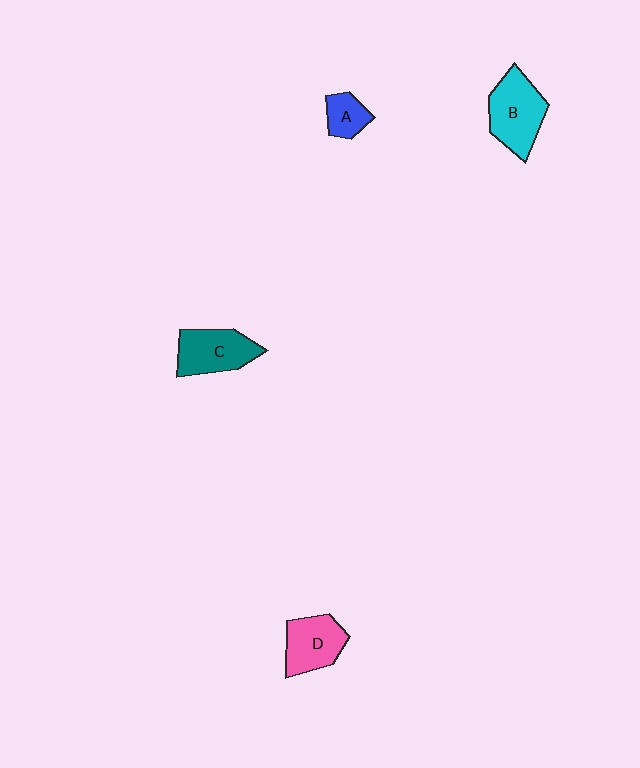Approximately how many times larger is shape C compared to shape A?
Approximately 2.0 times.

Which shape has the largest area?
Shape B (cyan).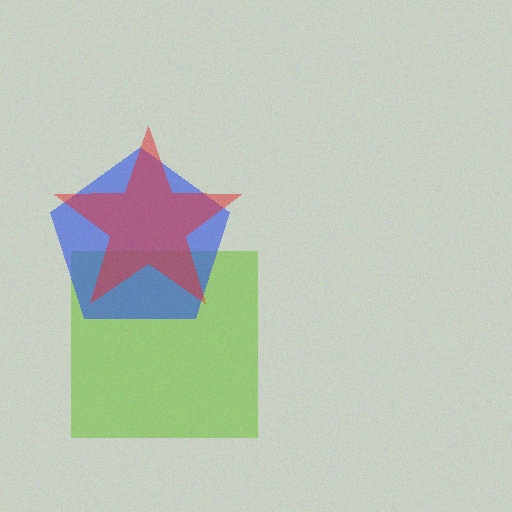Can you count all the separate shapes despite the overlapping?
Yes, there are 3 separate shapes.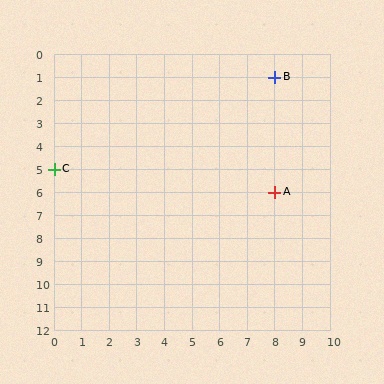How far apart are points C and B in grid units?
Points C and B are 8 columns and 4 rows apart (about 8.9 grid units diagonally).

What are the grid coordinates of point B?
Point B is at grid coordinates (8, 1).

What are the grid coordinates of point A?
Point A is at grid coordinates (8, 6).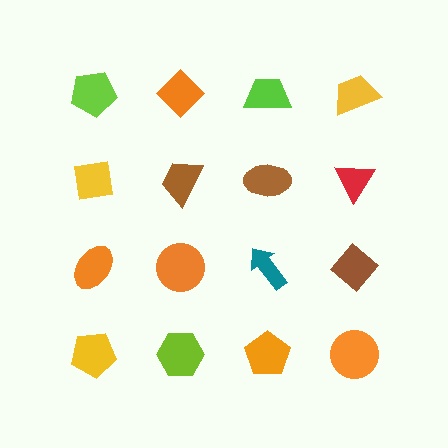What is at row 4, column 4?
An orange circle.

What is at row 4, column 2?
A lime hexagon.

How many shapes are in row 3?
4 shapes.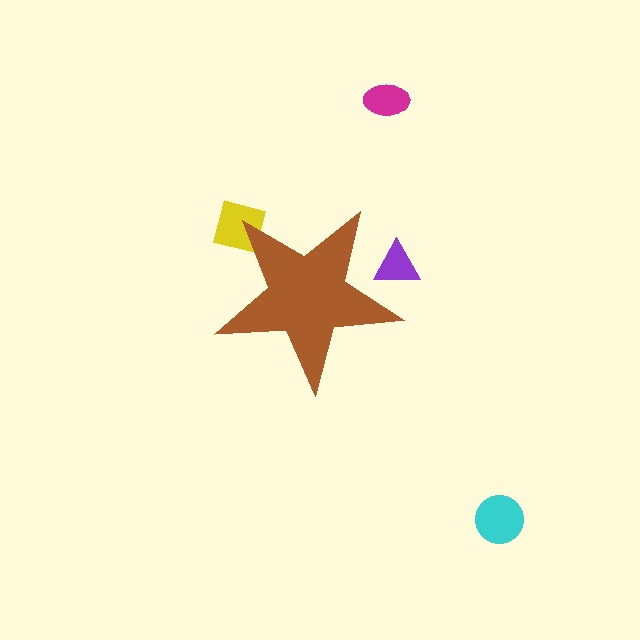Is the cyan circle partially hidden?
No, the cyan circle is fully visible.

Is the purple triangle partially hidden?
Yes, the purple triangle is partially hidden behind the brown star.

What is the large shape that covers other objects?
A brown star.